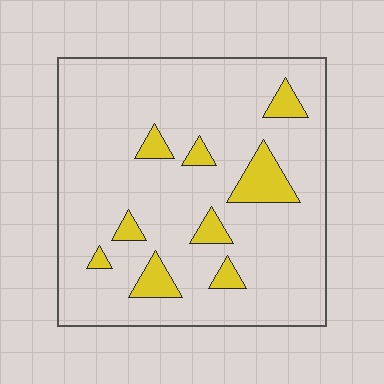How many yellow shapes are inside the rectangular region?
9.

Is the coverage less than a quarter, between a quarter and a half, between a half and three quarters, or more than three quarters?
Less than a quarter.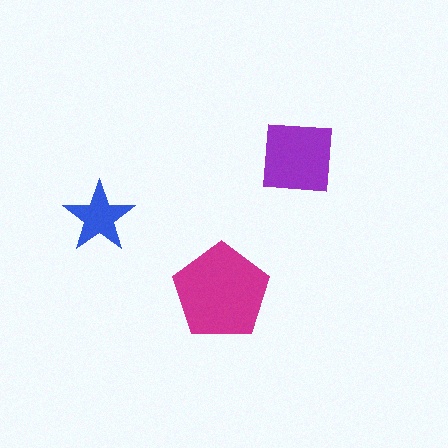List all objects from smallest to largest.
The blue star, the purple square, the magenta pentagon.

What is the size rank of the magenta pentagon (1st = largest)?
1st.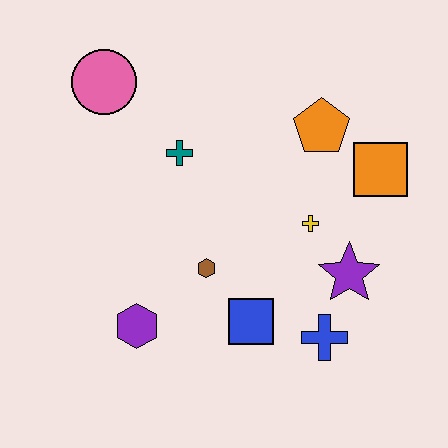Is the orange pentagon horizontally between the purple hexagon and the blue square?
No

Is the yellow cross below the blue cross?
No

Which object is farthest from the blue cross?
The pink circle is farthest from the blue cross.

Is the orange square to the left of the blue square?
No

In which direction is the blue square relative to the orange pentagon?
The blue square is below the orange pentagon.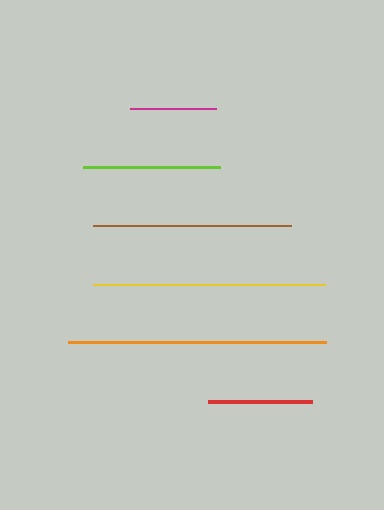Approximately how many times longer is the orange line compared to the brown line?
The orange line is approximately 1.3 times the length of the brown line.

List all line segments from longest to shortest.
From longest to shortest: orange, yellow, brown, lime, red, magenta.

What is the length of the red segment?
The red segment is approximately 103 pixels long.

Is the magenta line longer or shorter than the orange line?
The orange line is longer than the magenta line.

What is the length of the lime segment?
The lime segment is approximately 137 pixels long.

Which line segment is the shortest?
The magenta line is the shortest at approximately 86 pixels.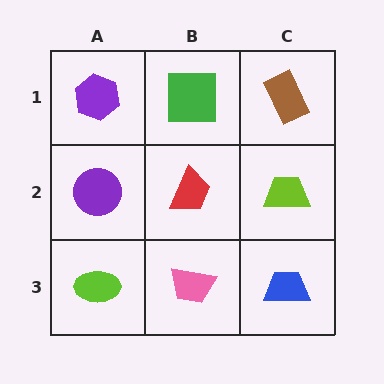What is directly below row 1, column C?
A lime trapezoid.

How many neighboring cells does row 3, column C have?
2.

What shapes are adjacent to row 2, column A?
A purple hexagon (row 1, column A), a lime ellipse (row 3, column A), a red trapezoid (row 2, column B).